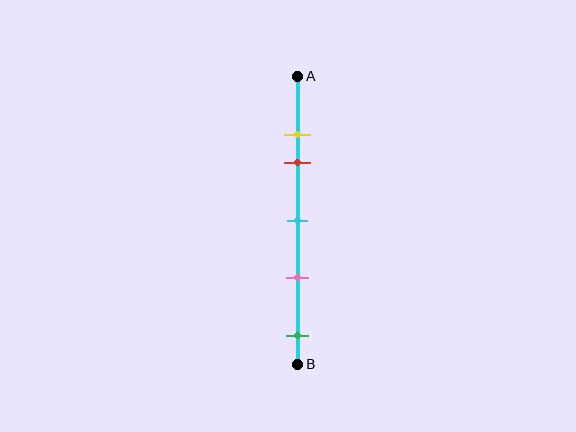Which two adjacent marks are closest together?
The yellow and red marks are the closest adjacent pair.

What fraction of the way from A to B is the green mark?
The green mark is approximately 90% (0.9) of the way from A to B.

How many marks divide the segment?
There are 5 marks dividing the segment.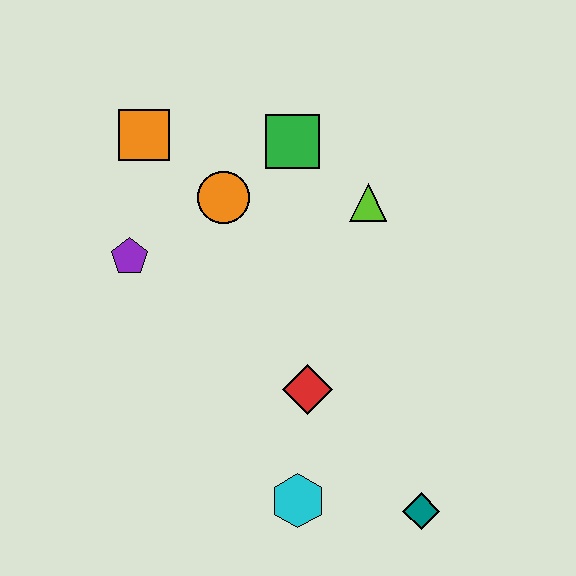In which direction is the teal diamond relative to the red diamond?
The teal diamond is below the red diamond.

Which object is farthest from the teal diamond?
The orange square is farthest from the teal diamond.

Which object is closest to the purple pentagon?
The orange circle is closest to the purple pentagon.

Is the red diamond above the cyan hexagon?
Yes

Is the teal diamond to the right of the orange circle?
Yes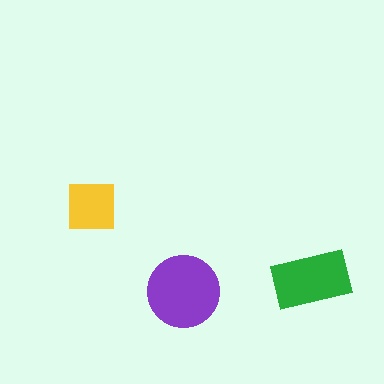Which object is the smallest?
The yellow square.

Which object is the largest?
The purple circle.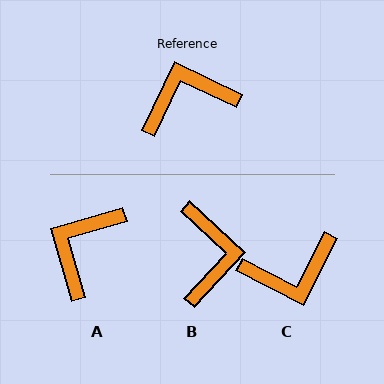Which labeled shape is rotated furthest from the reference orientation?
C, about 178 degrees away.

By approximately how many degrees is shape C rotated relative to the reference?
Approximately 178 degrees counter-clockwise.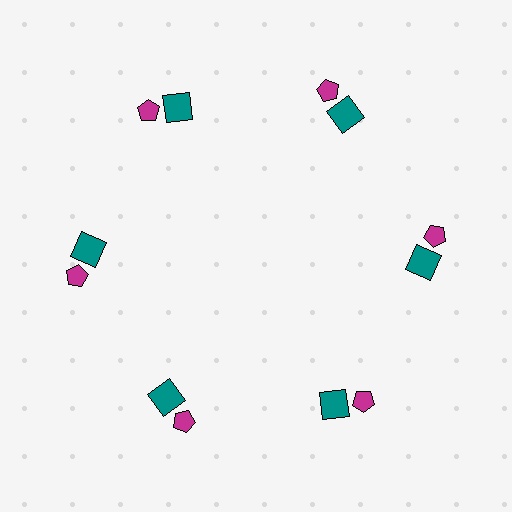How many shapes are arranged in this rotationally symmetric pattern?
There are 12 shapes, arranged in 6 groups of 2.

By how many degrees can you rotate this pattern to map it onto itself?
The pattern maps onto itself every 60 degrees of rotation.